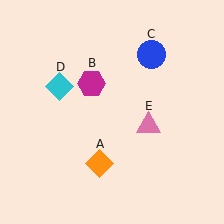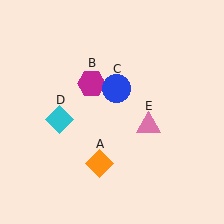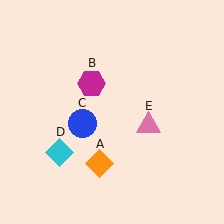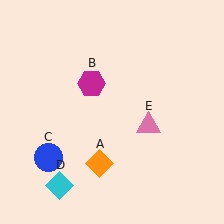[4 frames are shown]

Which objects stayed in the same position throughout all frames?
Orange diamond (object A) and magenta hexagon (object B) and pink triangle (object E) remained stationary.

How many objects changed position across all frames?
2 objects changed position: blue circle (object C), cyan diamond (object D).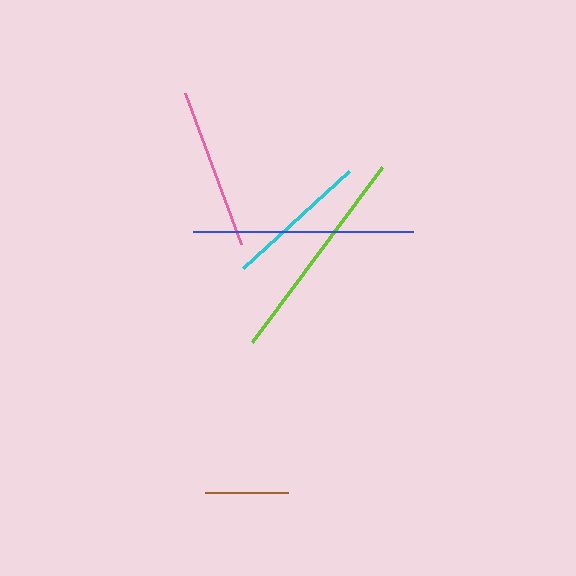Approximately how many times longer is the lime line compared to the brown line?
The lime line is approximately 2.6 times the length of the brown line.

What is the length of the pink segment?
The pink segment is approximately 162 pixels long.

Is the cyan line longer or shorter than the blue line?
The blue line is longer than the cyan line.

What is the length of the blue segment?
The blue segment is approximately 220 pixels long.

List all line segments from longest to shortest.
From longest to shortest: blue, lime, pink, cyan, brown.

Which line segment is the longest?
The blue line is the longest at approximately 220 pixels.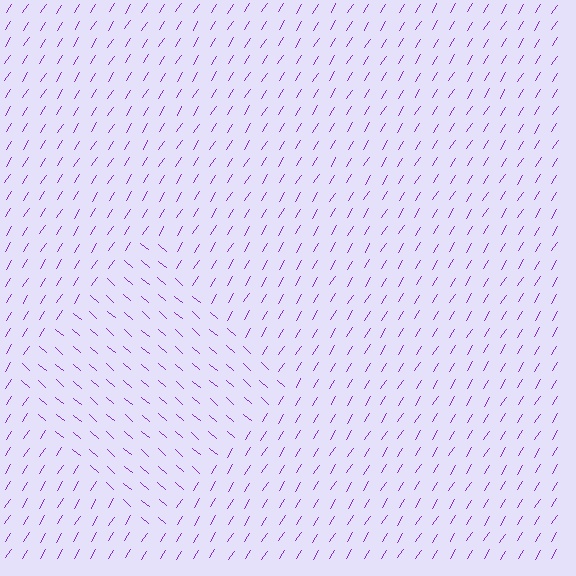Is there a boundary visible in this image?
Yes, there is a texture boundary formed by a change in line orientation.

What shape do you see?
I see a diamond.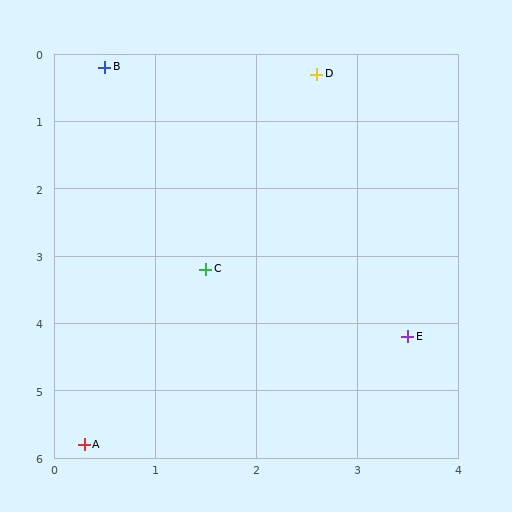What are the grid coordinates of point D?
Point D is at approximately (2.6, 0.3).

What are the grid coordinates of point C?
Point C is at approximately (1.5, 3.2).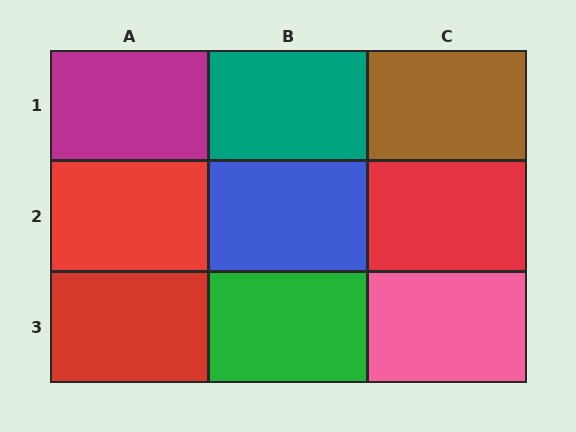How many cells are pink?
1 cell is pink.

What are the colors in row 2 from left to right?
Red, blue, red.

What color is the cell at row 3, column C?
Pink.